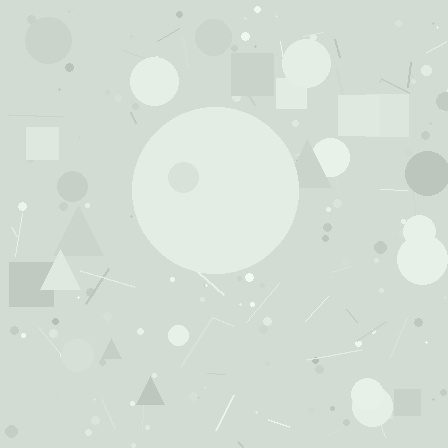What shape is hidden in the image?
A circle is hidden in the image.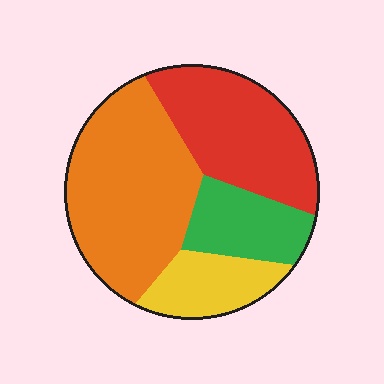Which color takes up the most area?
Orange, at roughly 40%.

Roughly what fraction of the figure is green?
Green covers about 15% of the figure.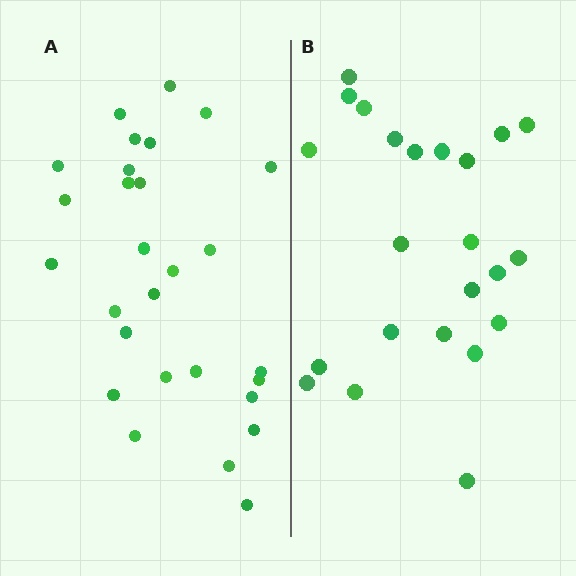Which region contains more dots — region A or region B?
Region A (the left region) has more dots.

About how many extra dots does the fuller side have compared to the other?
Region A has about 5 more dots than region B.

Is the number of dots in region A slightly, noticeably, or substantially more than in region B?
Region A has only slightly more — the two regions are fairly close. The ratio is roughly 1.2 to 1.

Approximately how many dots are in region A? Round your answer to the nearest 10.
About 30 dots. (The exact count is 28, which rounds to 30.)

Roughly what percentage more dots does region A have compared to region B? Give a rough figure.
About 20% more.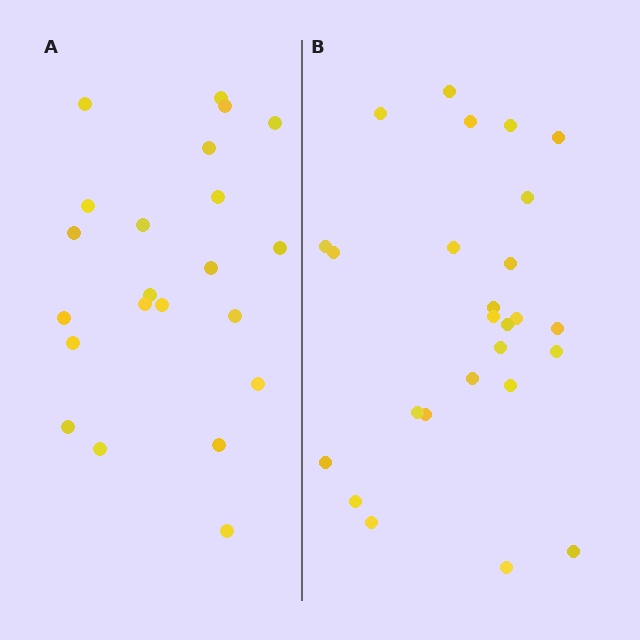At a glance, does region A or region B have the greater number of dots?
Region B (the right region) has more dots.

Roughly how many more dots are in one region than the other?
Region B has about 4 more dots than region A.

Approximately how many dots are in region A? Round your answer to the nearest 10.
About 20 dots. (The exact count is 22, which rounds to 20.)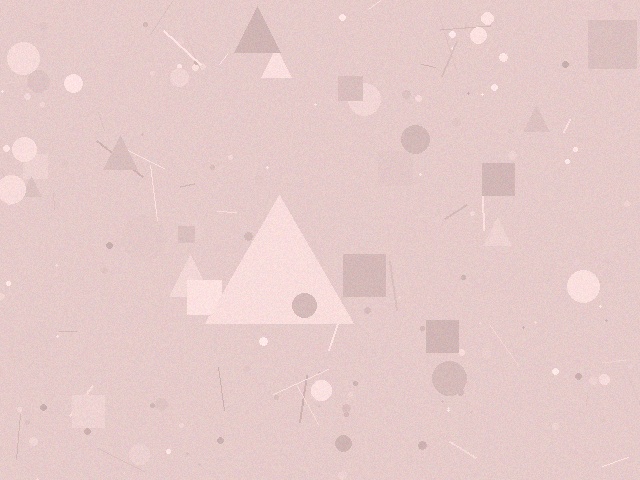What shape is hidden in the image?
A triangle is hidden in the image.